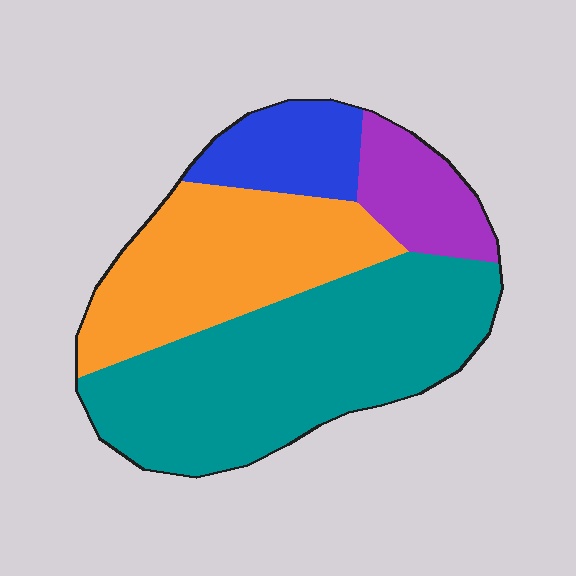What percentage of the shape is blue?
Blue takes up about one eighth (1/8) of the shape.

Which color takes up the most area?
Teal, at roughly 45%.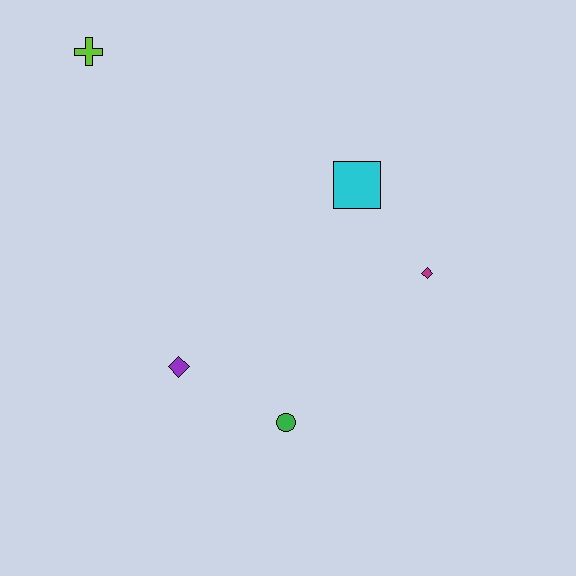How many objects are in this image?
There are 5 objects.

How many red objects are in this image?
There are no red objects.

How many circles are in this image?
There is 1 circle.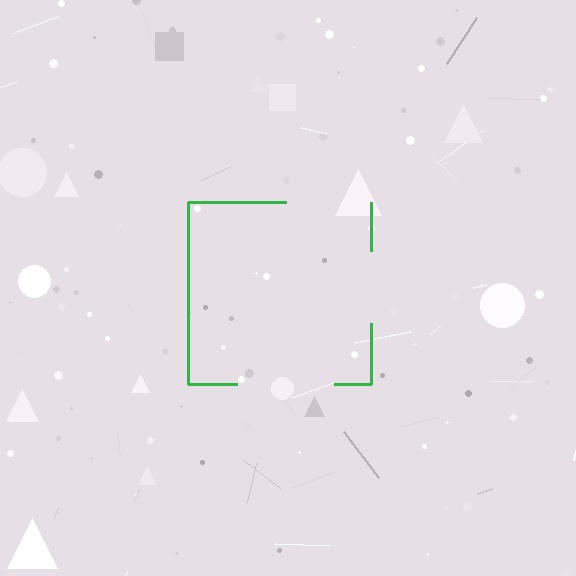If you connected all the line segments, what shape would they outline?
They would outline a square.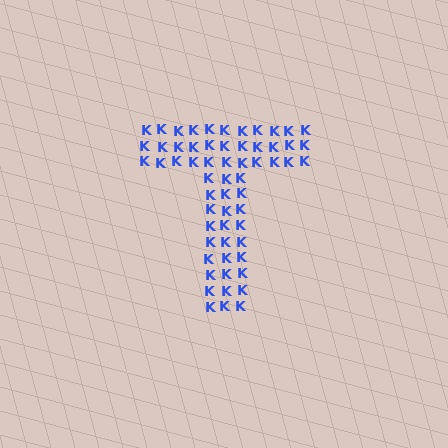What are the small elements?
The small elements are letter K's.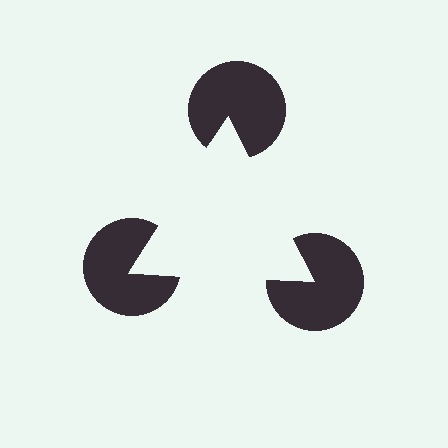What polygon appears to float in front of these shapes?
An illusory triangle — its edges are inferred from the aligned wedge cuts in the pac-man discs, not physically drawn.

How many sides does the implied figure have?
3 sides.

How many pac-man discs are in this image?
There are 3 — one at each vertex of the illusory triangle.